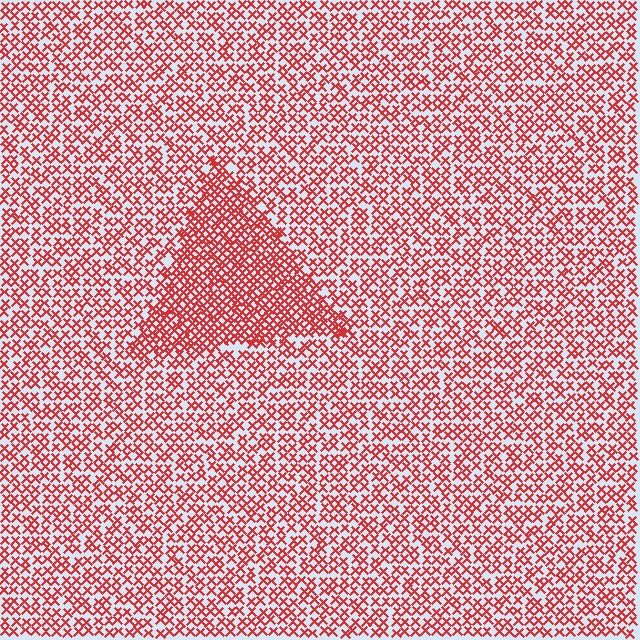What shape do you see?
I see a triangle.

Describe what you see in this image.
The image contains small red elements arranged at two different densities. A triangle-shaped region is visible where the elements are more densely packed than the surrounding area.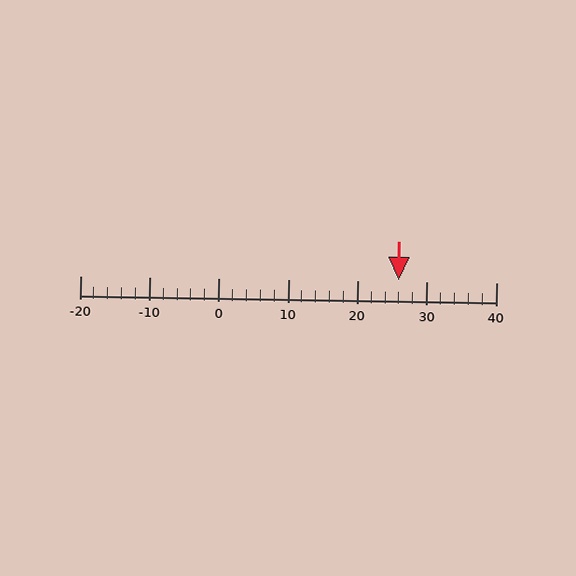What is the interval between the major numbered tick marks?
The major tick marks are spaced 10 units apart.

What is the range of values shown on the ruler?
The ruler shows values from -20 to 40.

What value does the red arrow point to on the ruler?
The red arrow points to approximately 26.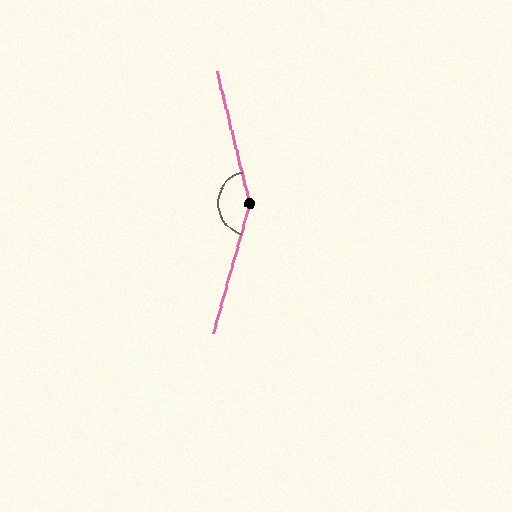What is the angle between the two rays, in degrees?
Approximately 151 degrees.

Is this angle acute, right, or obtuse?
It is obtuse.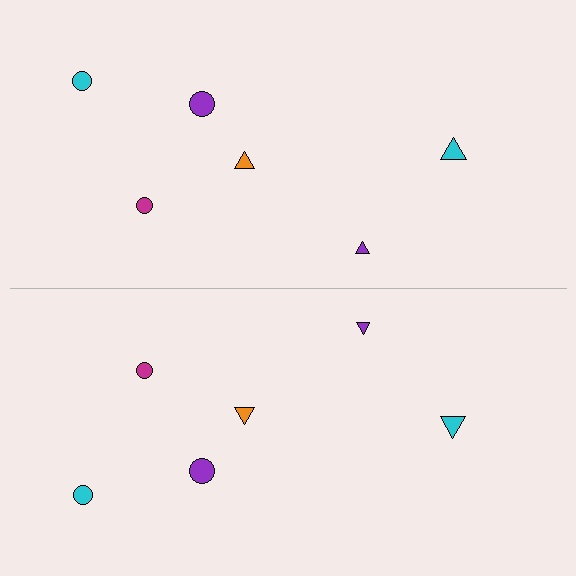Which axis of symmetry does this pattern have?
The pattern has a horizontal axis of symmetry running through the center of the image.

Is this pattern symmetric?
Yes, this pattern has bilateral (reflection) symmetry.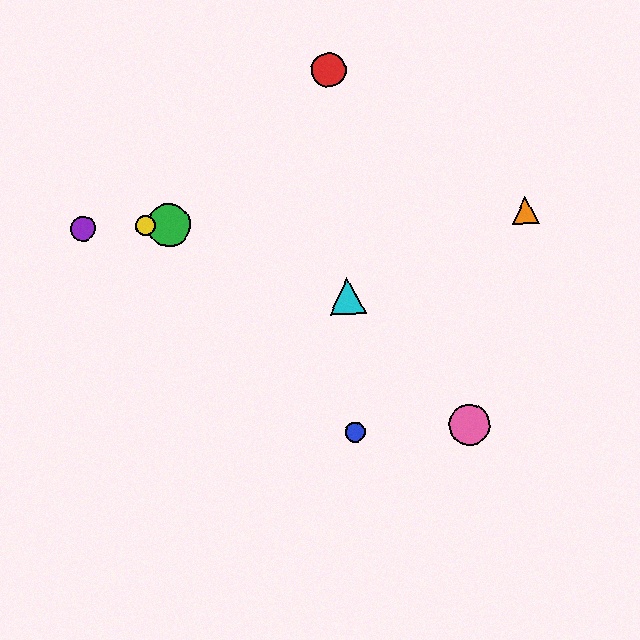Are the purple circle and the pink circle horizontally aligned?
No, the purple circle is at y≈228 and the pink circle is at y≈425.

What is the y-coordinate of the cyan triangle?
The cyan triangle is at y≈296.